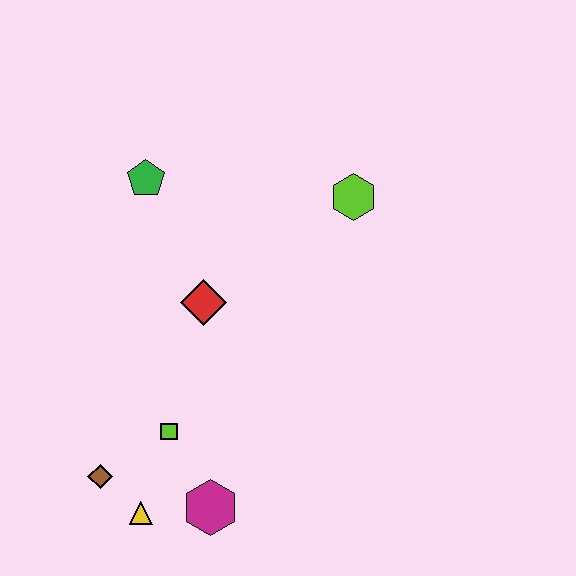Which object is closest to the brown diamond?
The yellow triangle is closest to the brown diamond.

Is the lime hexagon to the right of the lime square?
Yes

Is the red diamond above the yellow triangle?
Yes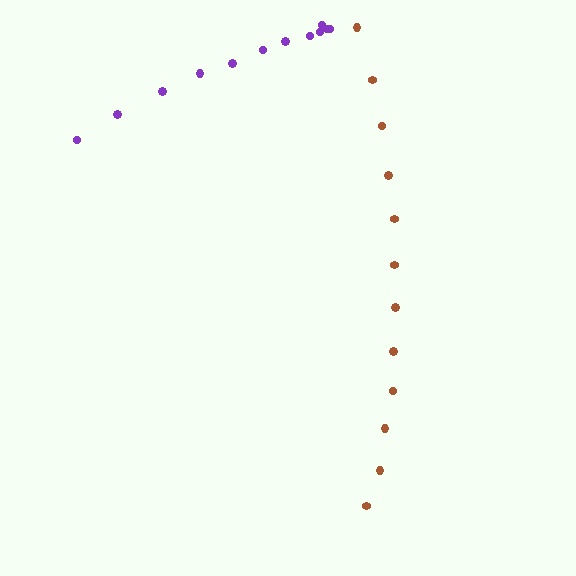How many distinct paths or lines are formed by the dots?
There are 2 distinct paths.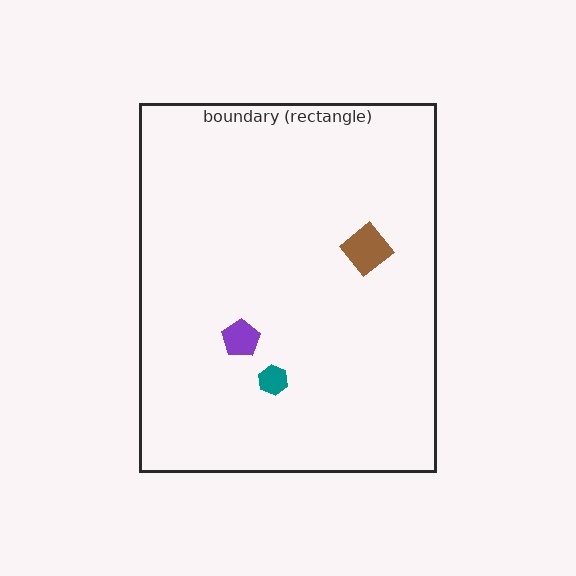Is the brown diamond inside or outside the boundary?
Inside.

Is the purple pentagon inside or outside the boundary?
Inside.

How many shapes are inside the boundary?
3 inside, 0 outside.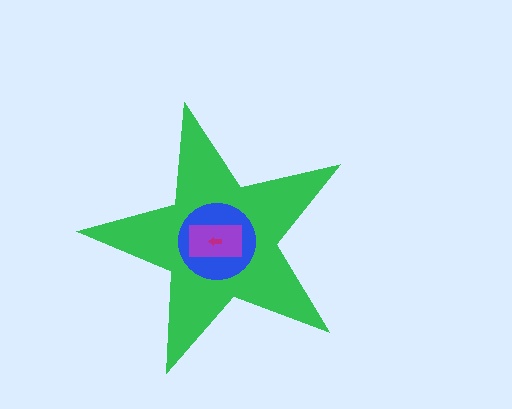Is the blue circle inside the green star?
Yes.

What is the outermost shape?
The green star.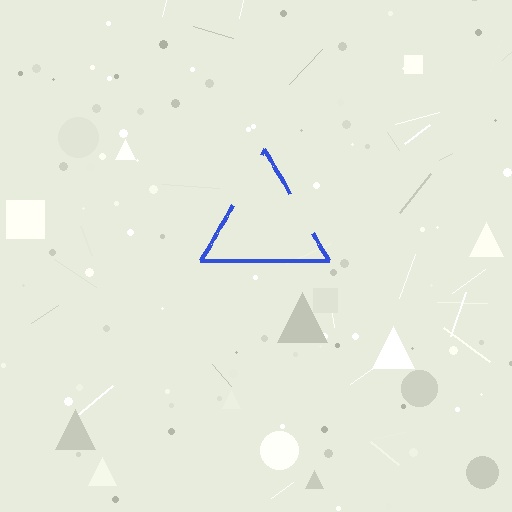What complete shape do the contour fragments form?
The contour fragments form a triangle.